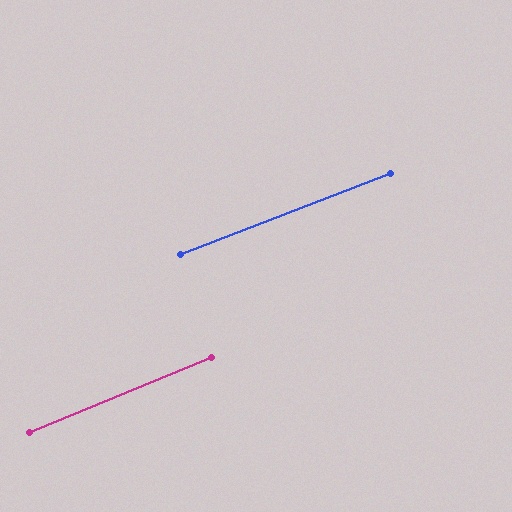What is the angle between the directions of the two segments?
Approximately 1 degree.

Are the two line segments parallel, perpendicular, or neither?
Parallel — their directions differ by only 1.2°.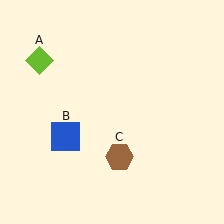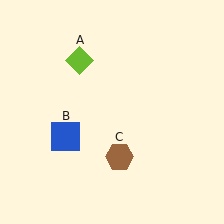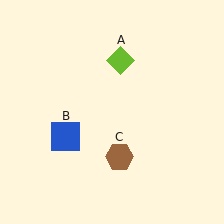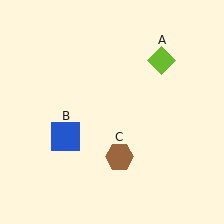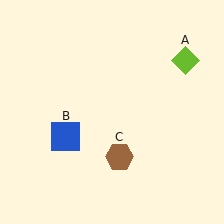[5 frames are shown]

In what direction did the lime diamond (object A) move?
The lime diamond (object A) moved right.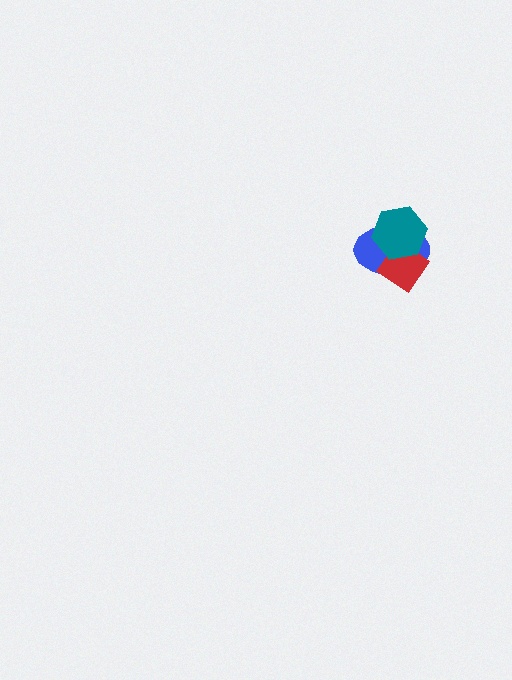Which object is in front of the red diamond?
The teal hexagon is in front of the red diamond.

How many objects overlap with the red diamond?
2 objects overlap with the red diamond.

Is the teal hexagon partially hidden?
No, no other shape covers it.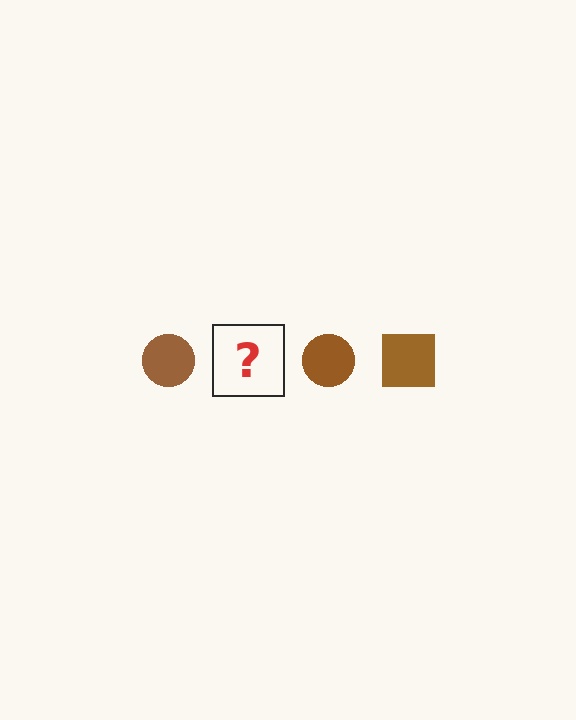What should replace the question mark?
The question mark should be replaced with a brown square.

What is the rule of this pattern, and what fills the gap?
The rule is that the pattern cycles through circle, square shapes in brown. The gap should be filled with a brown square.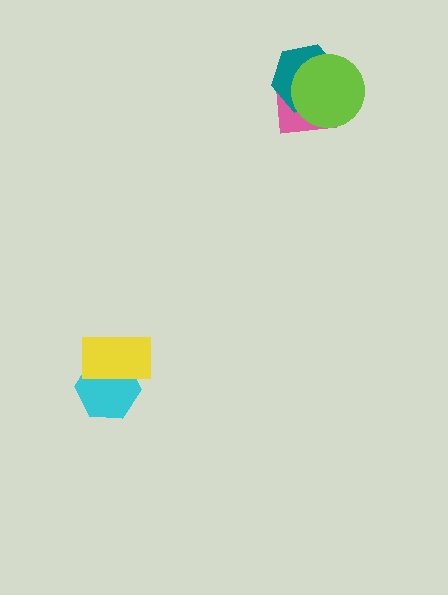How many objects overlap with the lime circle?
2 objects overlap with the lime circle.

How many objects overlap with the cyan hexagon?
1 object overlaps with the cyan hexagon.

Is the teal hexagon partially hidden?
Yes, it is partially covered by another shape.